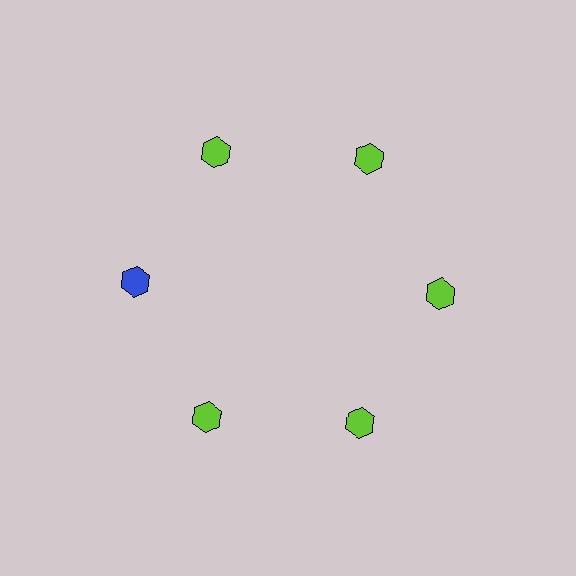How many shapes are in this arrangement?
There are 6 shapes arranged in a ring pattern.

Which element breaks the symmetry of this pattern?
The blue hexagon at roughly the 9 o'clock position breaks the symmetry. All other shapes are lime hexagons.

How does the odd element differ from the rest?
It has a different color: blue instead of lime.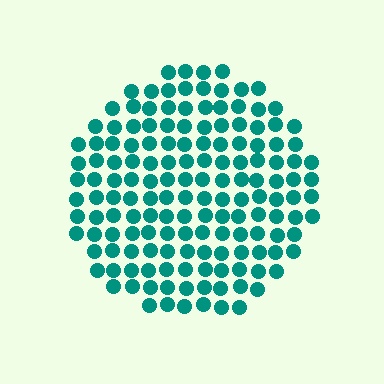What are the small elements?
The small elements are circles.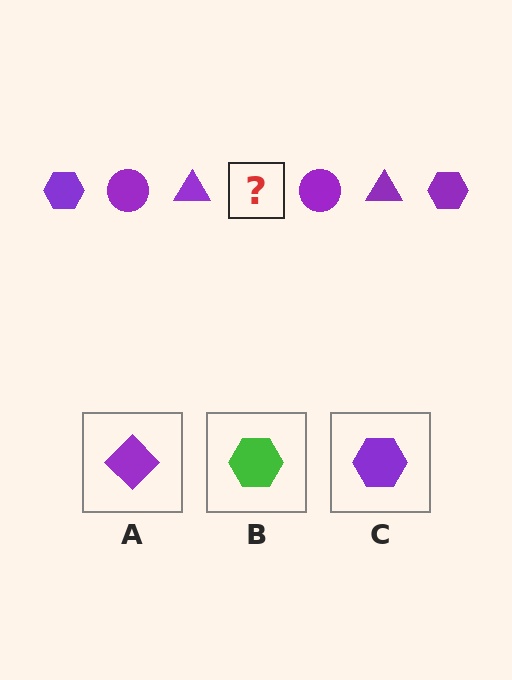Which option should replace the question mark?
Option C.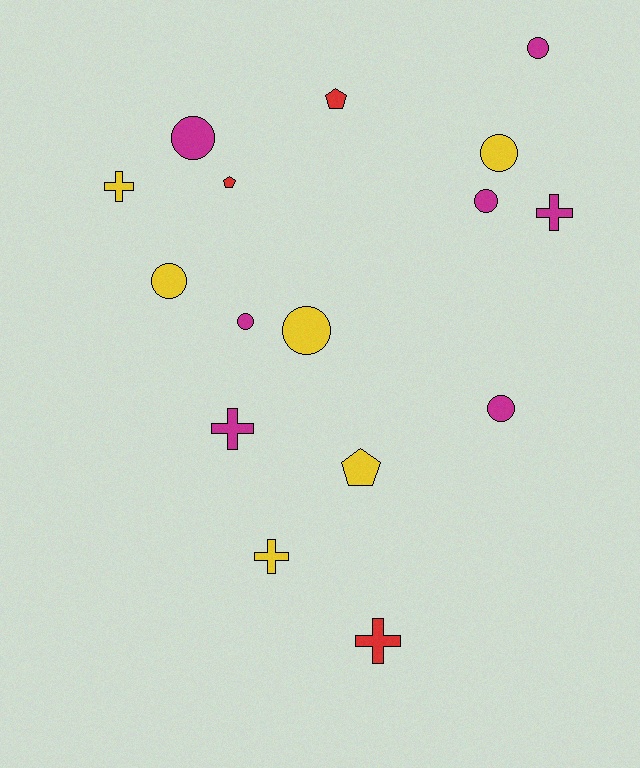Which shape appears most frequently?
Circle, with 8 objects.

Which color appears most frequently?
Magenta, with 7 objects.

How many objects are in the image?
There are 16 objects.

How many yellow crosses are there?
There are 2 yellow crosses.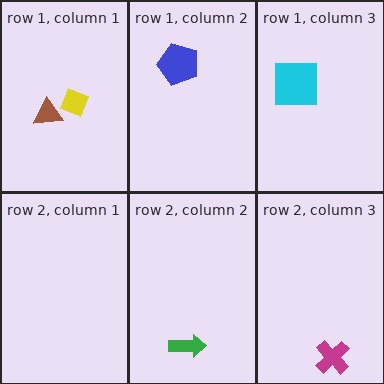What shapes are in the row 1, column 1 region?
The brown triangle, the yellow diamond.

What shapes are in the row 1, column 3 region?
The cyan square.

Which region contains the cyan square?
The row 1, column 3 region.